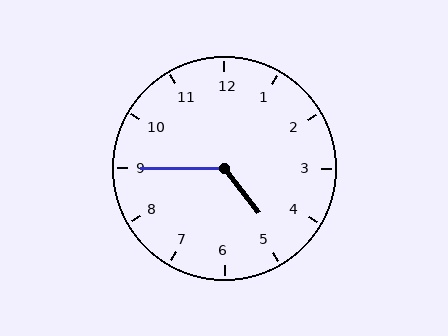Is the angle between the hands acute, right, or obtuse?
It is obtuse.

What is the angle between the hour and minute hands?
Approximately 128 degrees.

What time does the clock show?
4:45.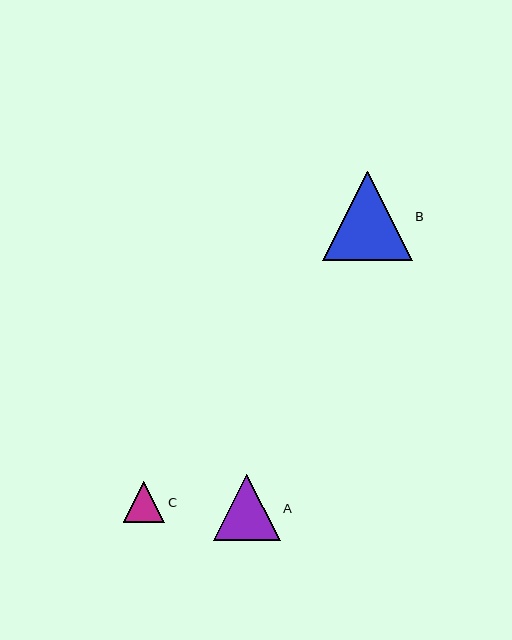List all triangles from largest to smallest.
From largest to smallest: B, A, C.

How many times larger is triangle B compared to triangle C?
Triangle B is approximately 2.2 times the size of triangle C.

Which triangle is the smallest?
Triangle C is the smallest with a size of approximately 42 pixels.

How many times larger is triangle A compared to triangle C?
Triangle A is approximately 1.6 times the size of triangle C.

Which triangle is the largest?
Triangle B is the largest with a size of approximately 90 pixels.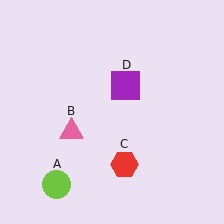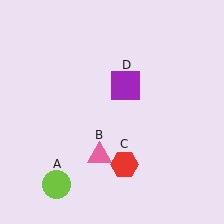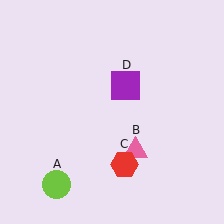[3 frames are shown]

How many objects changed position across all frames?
1 object changed position: pink triangle (object B).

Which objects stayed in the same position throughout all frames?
Lime circle (object A) and red hexagon (object C) and purple square (object D) remained stationary.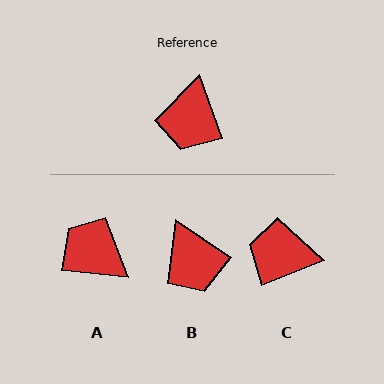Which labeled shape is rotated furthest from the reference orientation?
A, about 115 degrees away.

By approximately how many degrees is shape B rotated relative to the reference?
Approximately 36 degrees counter-clockwise.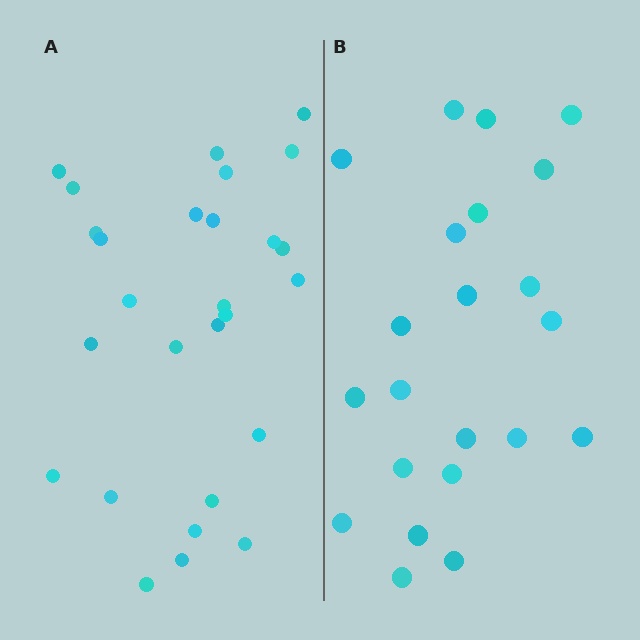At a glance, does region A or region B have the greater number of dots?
Region A (the left region) has more dots.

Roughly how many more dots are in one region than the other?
Region A has about 5 more dots than region B.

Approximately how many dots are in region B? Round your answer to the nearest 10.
About 20 dots. (The exact count is 22, which rounds to 20.)